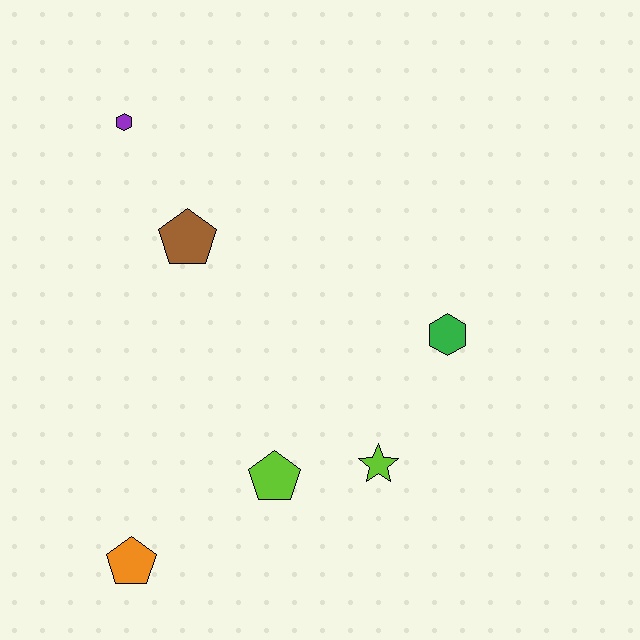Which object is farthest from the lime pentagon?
The purple hexagon is farthest from the lime pentagon.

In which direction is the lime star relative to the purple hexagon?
The lime star is below the purple hexagon.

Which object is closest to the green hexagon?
The lime star is closest to the green hexagon.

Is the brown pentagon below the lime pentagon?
No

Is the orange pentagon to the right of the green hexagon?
No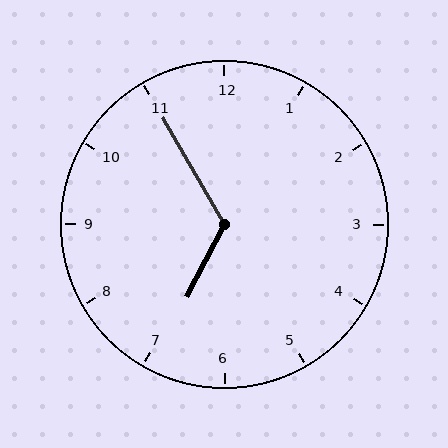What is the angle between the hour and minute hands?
Approximately 122 degrees.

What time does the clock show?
6:55.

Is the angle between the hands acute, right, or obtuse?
It is obtuse.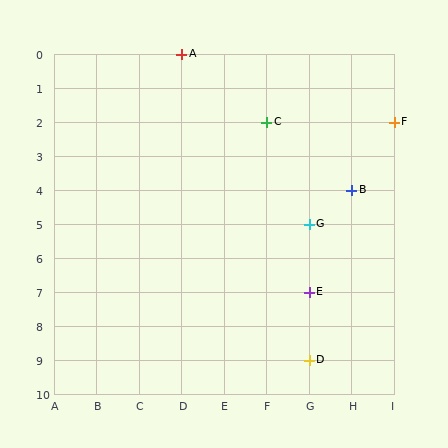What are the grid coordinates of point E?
Point E is at grid coordinates (G, 7).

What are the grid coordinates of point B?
Point B is at grid coordinates (H, 4).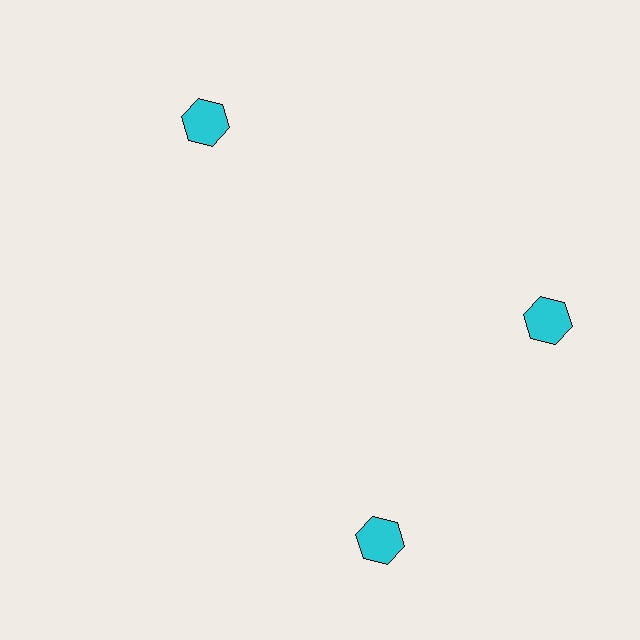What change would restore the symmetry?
The symmetry would be restored by rotating it back into even spacing with its neighbors so that all 3 hexagons sit at equal angles and equal distance from the center.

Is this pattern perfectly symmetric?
No. The 3 cyan hexagons are arranged in a ring, but one element near the 7 o'clock position is rotated out of alignment along the ring, breaking the 3-fold rotational symmetry.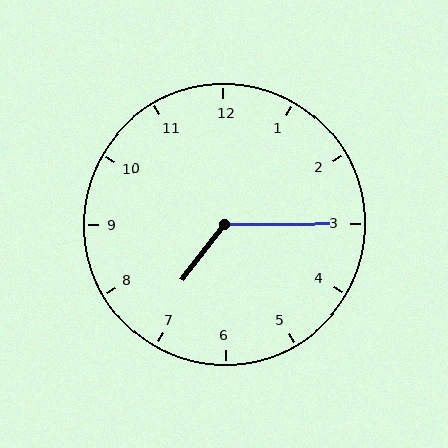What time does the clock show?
7:15.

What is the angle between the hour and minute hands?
Approximately 128 degrees.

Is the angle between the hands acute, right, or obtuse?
It is obtuse.